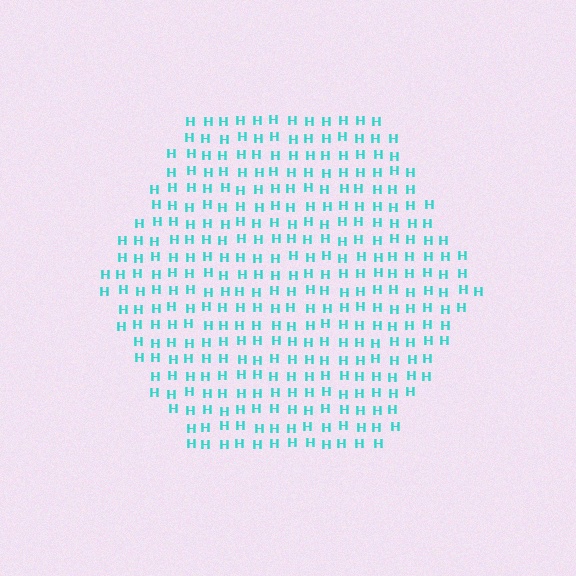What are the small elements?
The small elements are letter H's.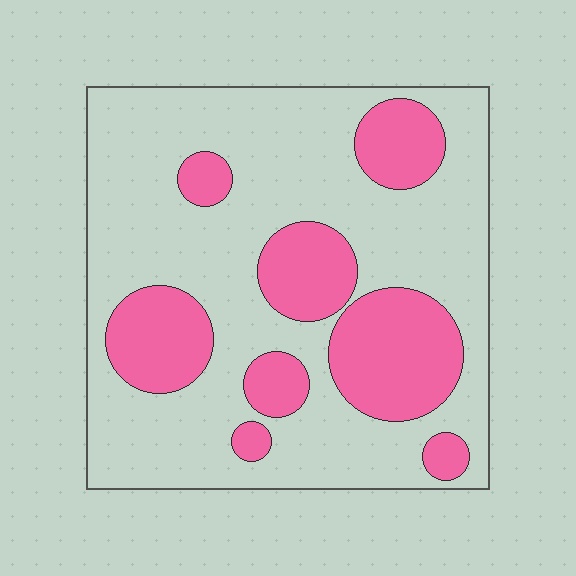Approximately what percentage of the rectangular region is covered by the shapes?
Approximately 30%.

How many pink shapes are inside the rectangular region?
8.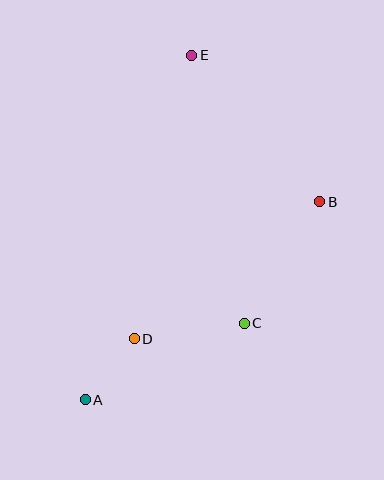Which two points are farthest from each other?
Points A and E are farthest from each other.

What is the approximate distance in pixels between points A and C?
The distance between A and C is approximately 176 pixels.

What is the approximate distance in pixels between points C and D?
The distance between C and D is approximately 111 pixels.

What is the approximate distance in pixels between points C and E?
The distance between C and E is approximately 273 pixels.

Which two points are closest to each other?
Points A and D are closest to each other.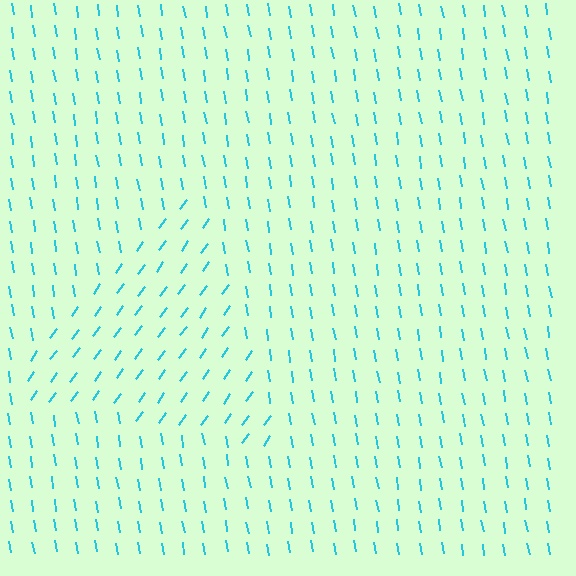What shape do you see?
I see a triangle.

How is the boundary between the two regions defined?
The boundary is defined purely by a change in line orientation (approximately 45 degrees difference). All lines are the same color and thickness.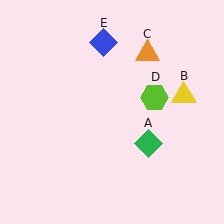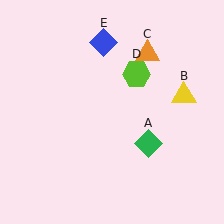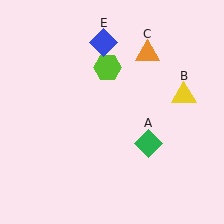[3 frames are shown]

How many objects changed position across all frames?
1 object changed position: lime hexagon (object D).